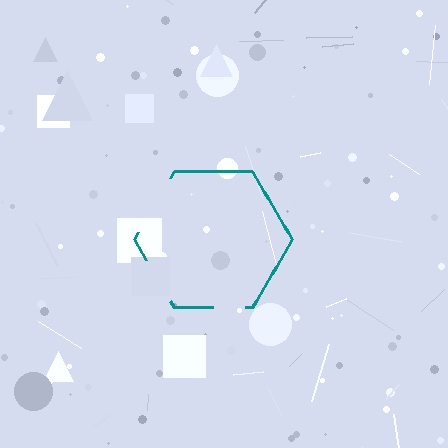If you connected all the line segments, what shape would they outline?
They would outline a hexagon.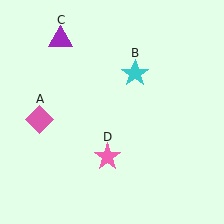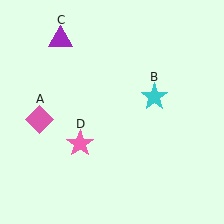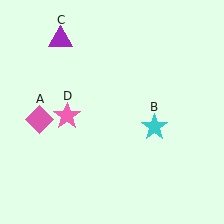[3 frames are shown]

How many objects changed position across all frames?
2 objects changed position: cyan star (object B), pink star (object D).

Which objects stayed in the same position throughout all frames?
Pink diamond (object A) and purple triangle (object C) remained stationary.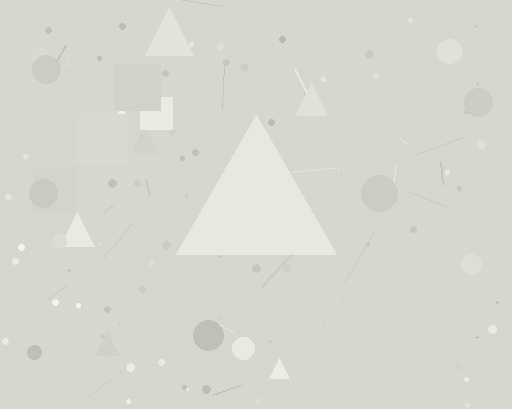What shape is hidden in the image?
A triangle is hidden in the image.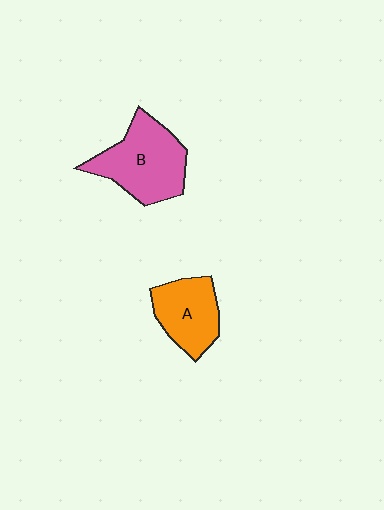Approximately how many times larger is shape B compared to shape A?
Approximately 1.4 times.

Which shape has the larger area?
Shape B (pink).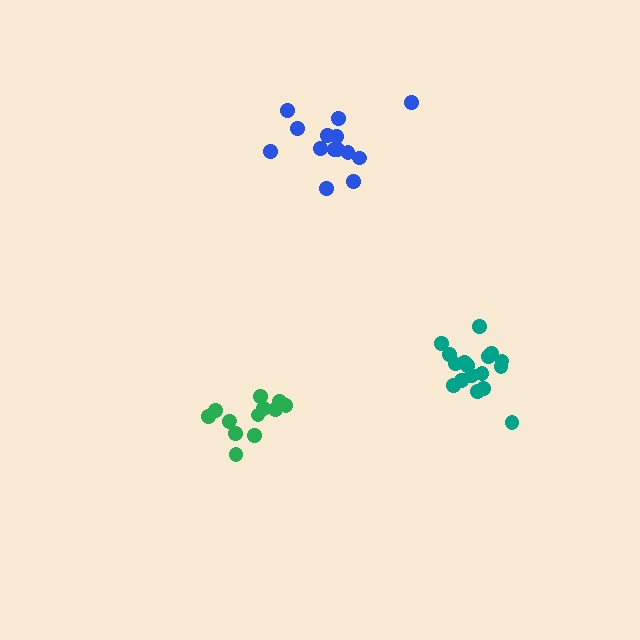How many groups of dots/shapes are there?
There are 3 groups.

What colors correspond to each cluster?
The clusters are colored: green, blue, teal.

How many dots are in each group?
Group 1: 13 dots, Group 2: 14 dots, Group 3: 18 dots (45 total).